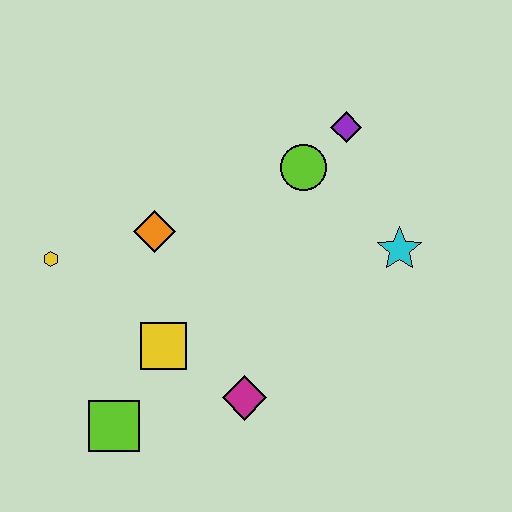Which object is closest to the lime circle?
The purple diamond is closest to the lime circle.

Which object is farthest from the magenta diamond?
The purple diamond is farthest from the magenta diamond.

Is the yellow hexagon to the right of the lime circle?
No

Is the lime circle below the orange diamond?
No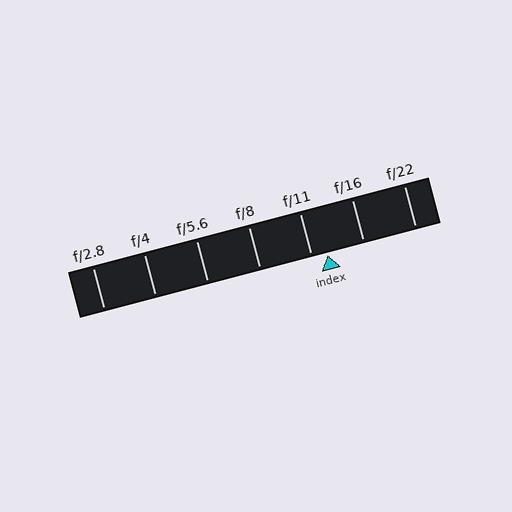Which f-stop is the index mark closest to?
The index mark is closest to f/11.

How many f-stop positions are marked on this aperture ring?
There are 7 f-stop positions marked.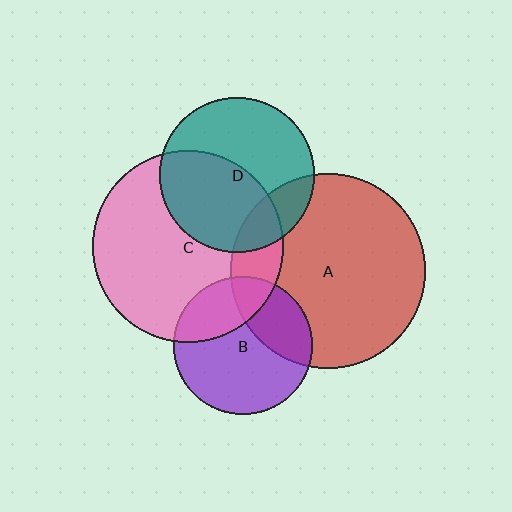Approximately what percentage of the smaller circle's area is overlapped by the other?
Approximately 30%.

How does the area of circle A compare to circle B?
Approximately 2.0 times.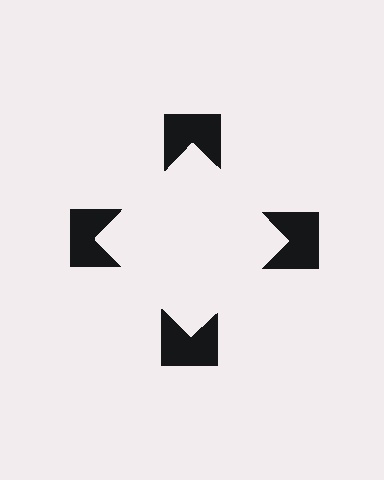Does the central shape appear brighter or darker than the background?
It typically appears slightly brighter than the background, even though no actual brightness change is drawn.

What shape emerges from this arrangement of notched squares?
An illusory square — its edges are inferred from the aligned wedge cuts in the notched squares, not physically drawn.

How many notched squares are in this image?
There are 4 — one at each vertex of the illusory square.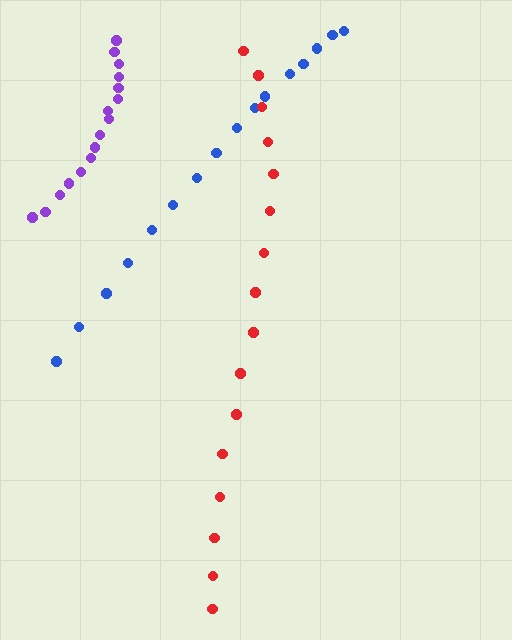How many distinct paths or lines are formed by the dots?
There are 3 distinct paths.